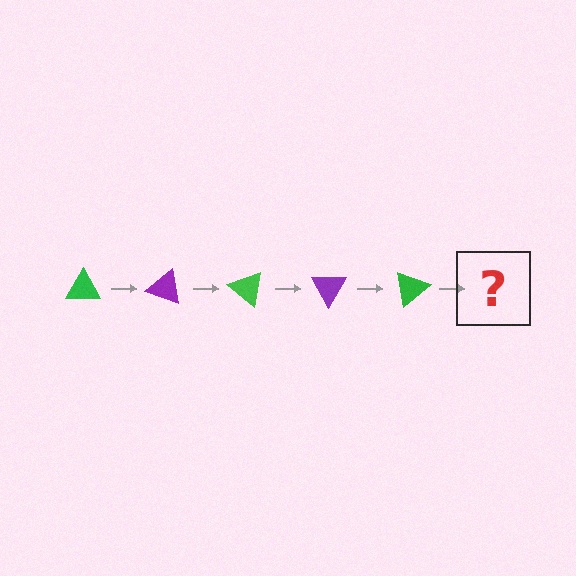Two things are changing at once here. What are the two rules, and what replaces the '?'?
The two rules are that it rotates 20 degrees each step and the color cycles through green and purple. The '?' should be a purple triangle, rotated 100 degrees from the start.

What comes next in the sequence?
The next element should be a purple triangle, rotated 100 degrees from the start.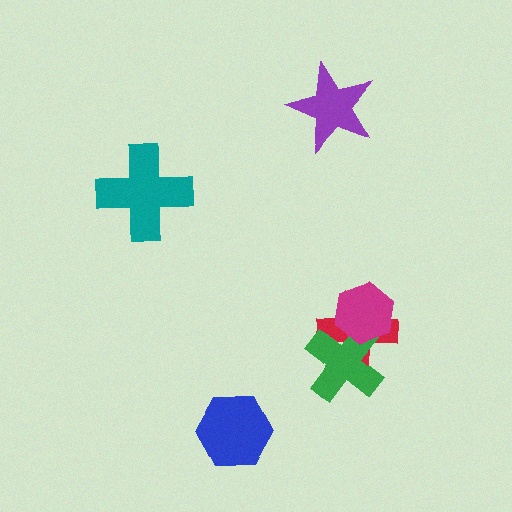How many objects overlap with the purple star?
0 objects overlap with the purple star.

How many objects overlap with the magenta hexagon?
2 objects overlap with the magenta hexagon.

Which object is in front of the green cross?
The magenta hexagon is in front of the green cross.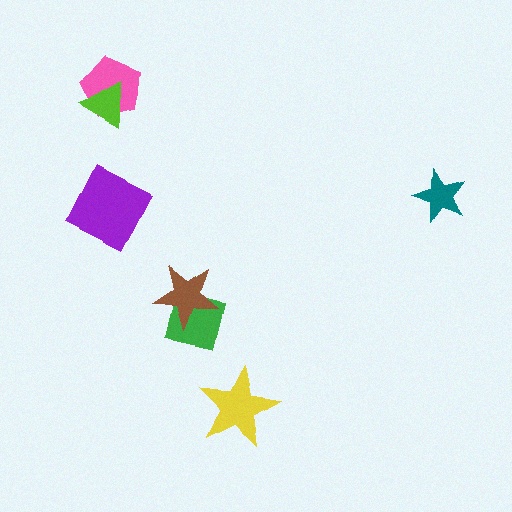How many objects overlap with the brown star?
1 object overlaps with the brown star.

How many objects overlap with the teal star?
0 objects overlap with the teal star.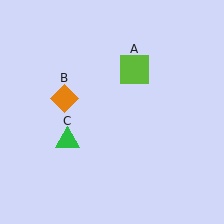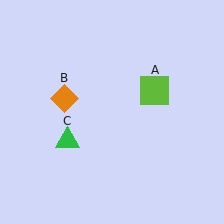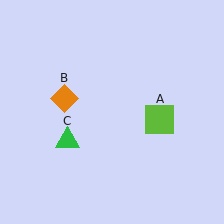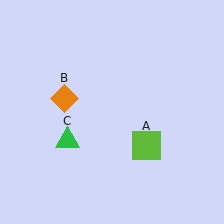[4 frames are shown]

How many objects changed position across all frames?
1 object changed position: lime square (object A).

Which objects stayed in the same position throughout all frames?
Orange diamond (object B) and green triangle (object C) remained stationary.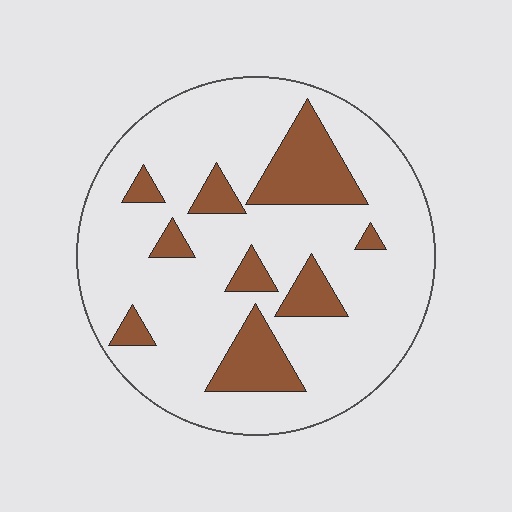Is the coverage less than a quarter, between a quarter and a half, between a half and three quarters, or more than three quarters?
Less than a quarter.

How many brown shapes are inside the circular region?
9.